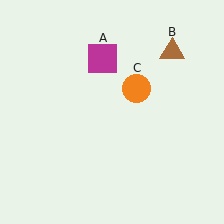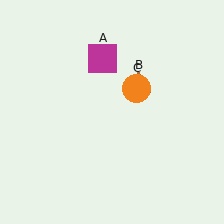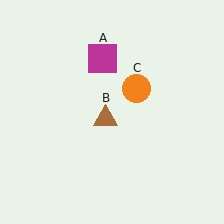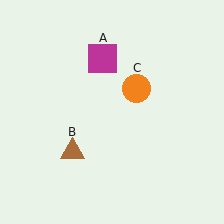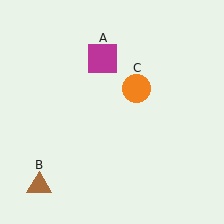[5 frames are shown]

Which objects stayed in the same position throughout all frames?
Magenta square (object A) and orange circle (object C) remained stationary.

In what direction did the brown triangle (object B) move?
The brown triangle (object B) moved down and to the left.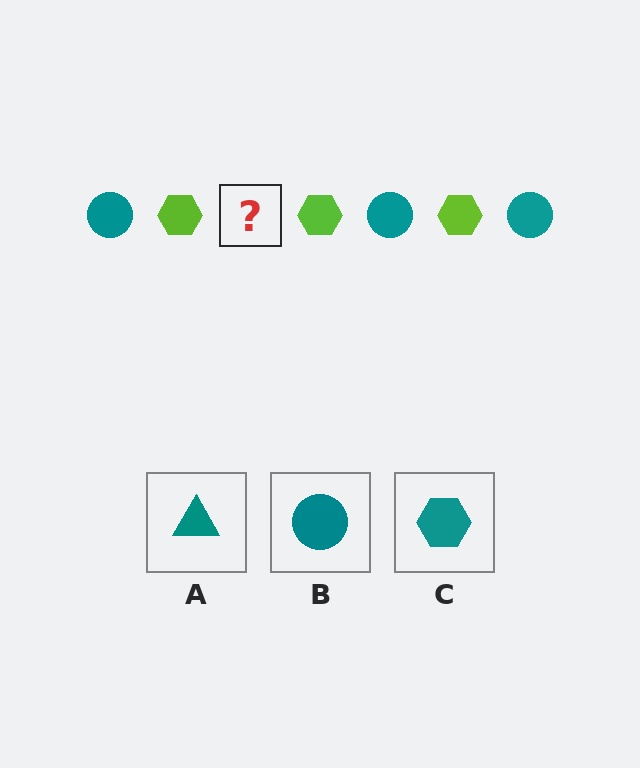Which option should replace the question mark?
Option B.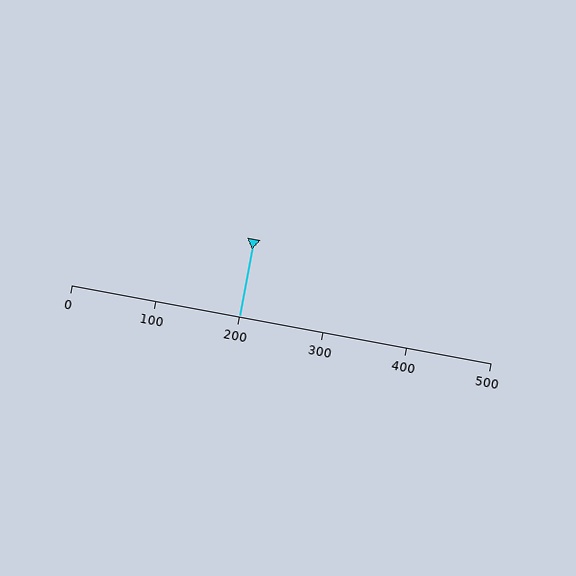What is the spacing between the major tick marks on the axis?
The major ticks are spaced 100 apart.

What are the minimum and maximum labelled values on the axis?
The axis runs from 0 to 500.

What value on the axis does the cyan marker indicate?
The marker indicates approximately 200.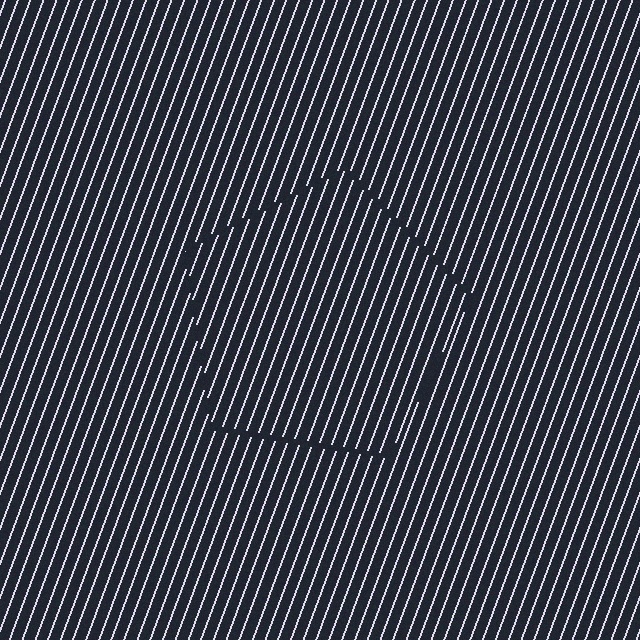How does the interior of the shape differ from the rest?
The interior of the shape contains the same grating, shifted by half a period — the contour is defined by the phase discontinuity where line-ends from the inner and outer gratings abut.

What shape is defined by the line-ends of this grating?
An illusory pentagon. The interior of the shape contains the same grating, shifted by half a period — the contour is defined by the phase discontinuity where line-ends from the inner and outer gratings abut.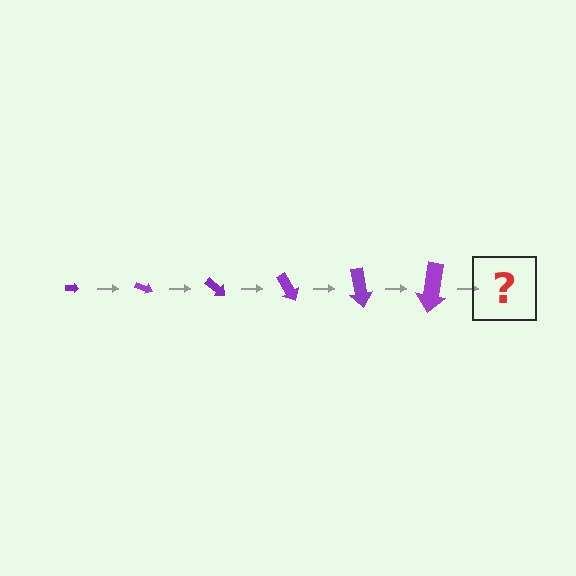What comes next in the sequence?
The next element should be an arrow, larger than the previous one and rotated 120 degrees from the start.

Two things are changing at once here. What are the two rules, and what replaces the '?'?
The two rules are that the arrow grows larger each step and it rotates 20 degrees each step. The '?' should be an arrow, larger than the previous one and rotated 120 degrees from the start.